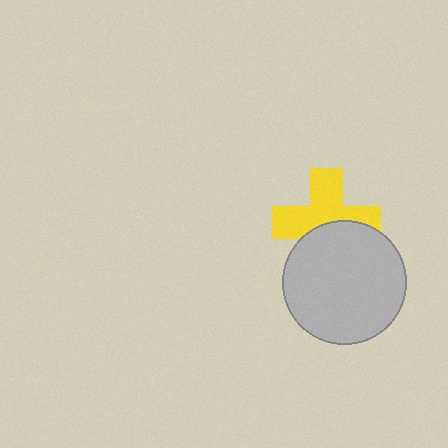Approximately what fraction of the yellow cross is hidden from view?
Roughly 39% of the yellow cross is hidden behind the light gray circle.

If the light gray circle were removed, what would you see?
You would see the complete yellow cross.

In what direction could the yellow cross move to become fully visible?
The yellow cross could move up. That would shift it out from behind the light gray circle entirely.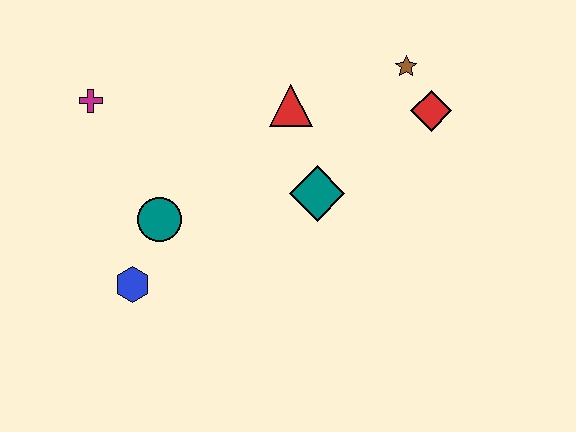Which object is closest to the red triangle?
The teal diamond is closest to the red triangle.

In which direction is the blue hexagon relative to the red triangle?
The blue hexagon is below the red triangle.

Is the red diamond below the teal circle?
No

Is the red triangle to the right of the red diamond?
No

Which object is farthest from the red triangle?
The blue hexagon is farthest from the red triangle.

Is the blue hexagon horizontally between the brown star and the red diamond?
No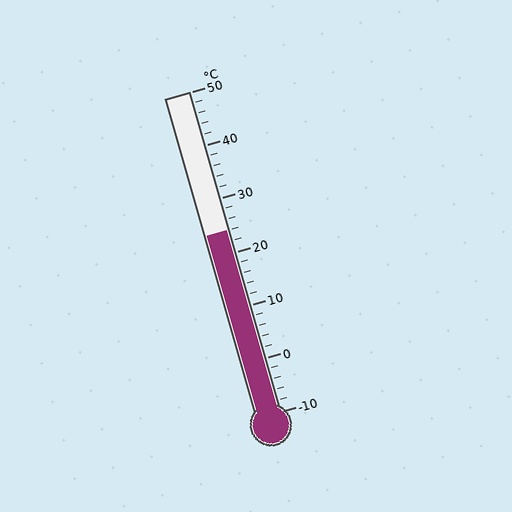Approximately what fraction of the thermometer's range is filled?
The thermometer is filled to approximately 55% of its range.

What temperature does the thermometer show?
The thermometer shows approximately 24°C.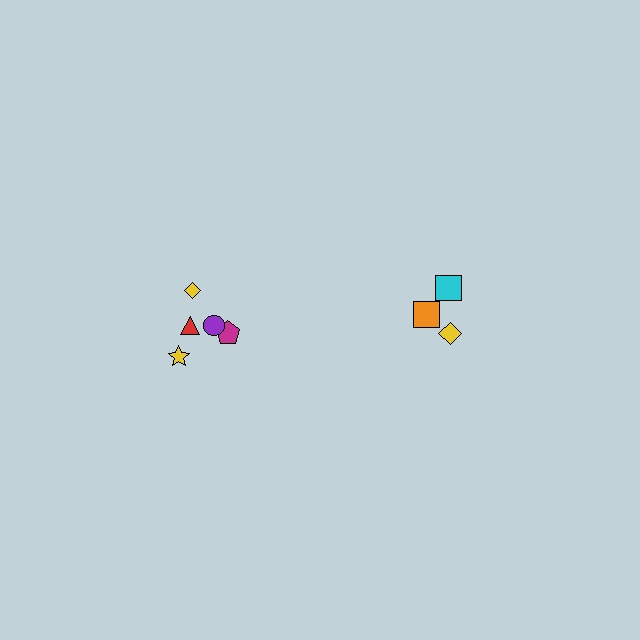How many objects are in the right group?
There are 3 objects.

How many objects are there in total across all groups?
There are 8 objects.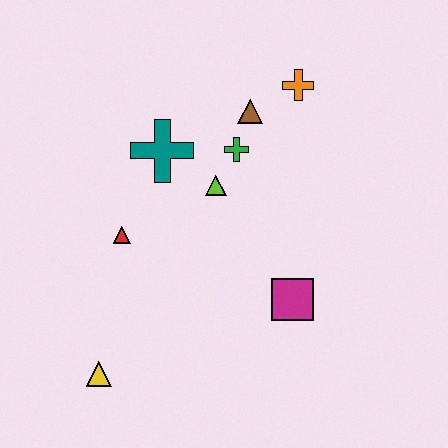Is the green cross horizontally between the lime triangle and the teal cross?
No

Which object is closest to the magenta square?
The lime triangle is closest to the magenta square.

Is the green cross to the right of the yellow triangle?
Yes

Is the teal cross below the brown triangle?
Yes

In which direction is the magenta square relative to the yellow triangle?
The magenta square is to the right of the yellow triangle.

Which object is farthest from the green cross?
The yellow triangle is farthest from the green cross.